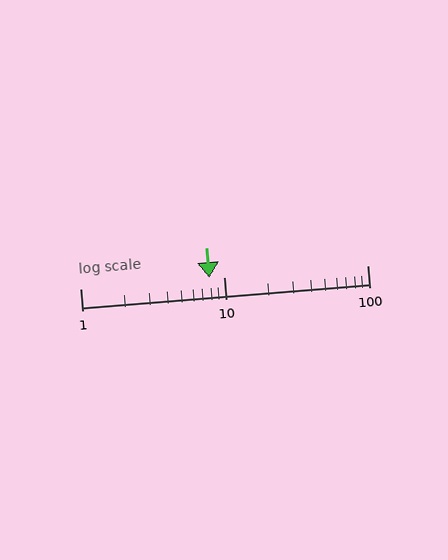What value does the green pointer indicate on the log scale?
The pointer indicates approximately 7.9.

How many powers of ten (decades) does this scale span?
The scale spans 2 decades, from 1 to 100.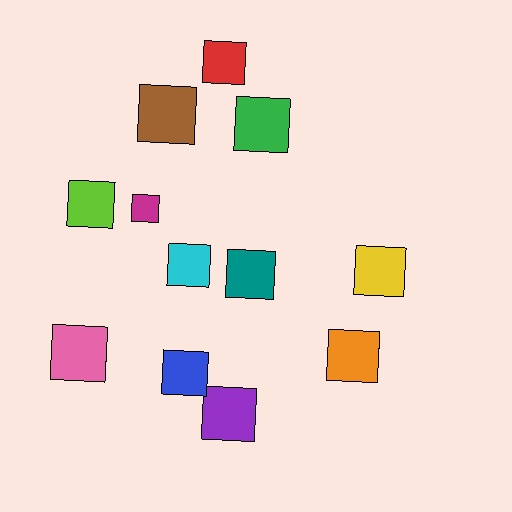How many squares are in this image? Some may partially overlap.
There are 12 squares.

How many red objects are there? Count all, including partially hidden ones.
There is 1 red object.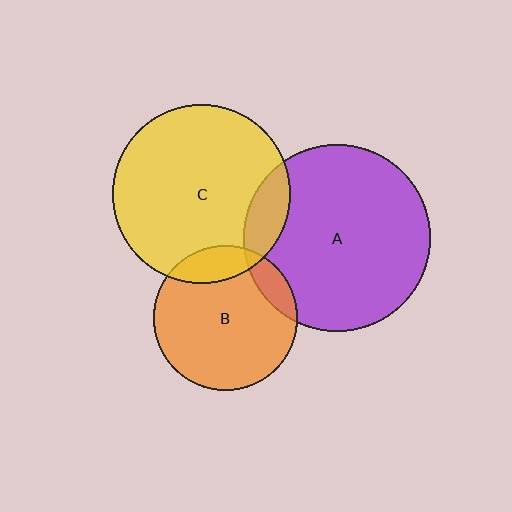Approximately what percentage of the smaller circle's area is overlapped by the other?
Approximately 15%.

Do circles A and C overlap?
Yes.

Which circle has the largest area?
Circle A (purple).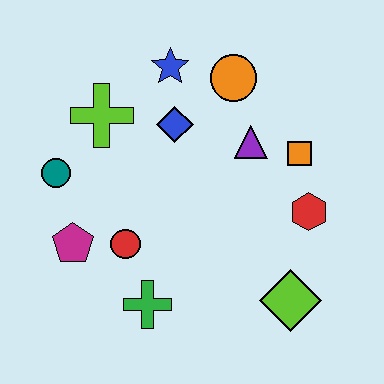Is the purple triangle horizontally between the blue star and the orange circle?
No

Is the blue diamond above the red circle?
Yes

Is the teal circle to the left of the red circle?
Yes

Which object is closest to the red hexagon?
The orange square is closest to the red hexagon.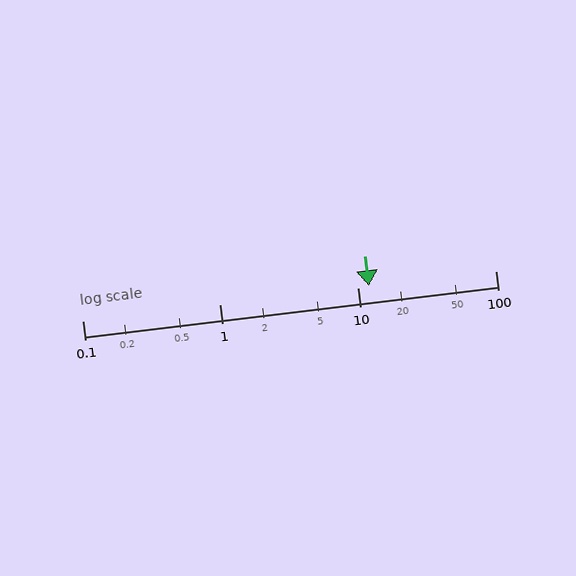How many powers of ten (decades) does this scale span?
The scale spans 3 decades, from 0.1 to 100.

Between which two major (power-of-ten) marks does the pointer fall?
The pointer is between 10 and 100.